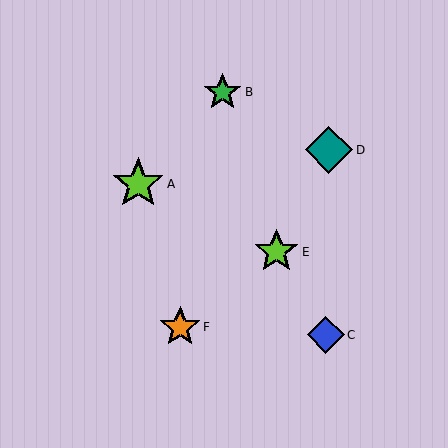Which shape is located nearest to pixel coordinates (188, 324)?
The orange star (labeled F) at (180, 327) is nearest to that location.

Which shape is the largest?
The lime star (labeled A) is the largest.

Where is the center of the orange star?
The center of the orange star is at (180, 327).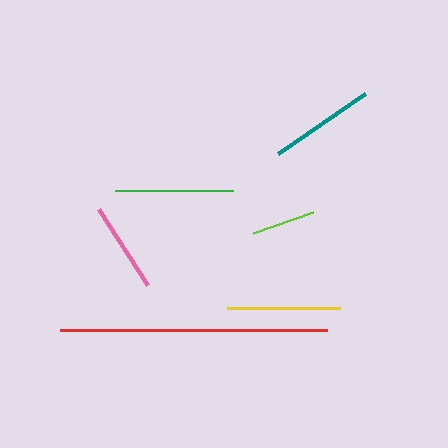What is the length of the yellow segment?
The yellow segment is approximately 113 pixels long.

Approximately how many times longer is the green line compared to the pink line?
The green line is approximately 1.3 times the length of the pink line.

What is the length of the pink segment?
The pink segment is approximately 90 pixels long.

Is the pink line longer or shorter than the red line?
The red line is longer than the pink line.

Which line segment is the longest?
The red line is the longest at approximately 266 pixels.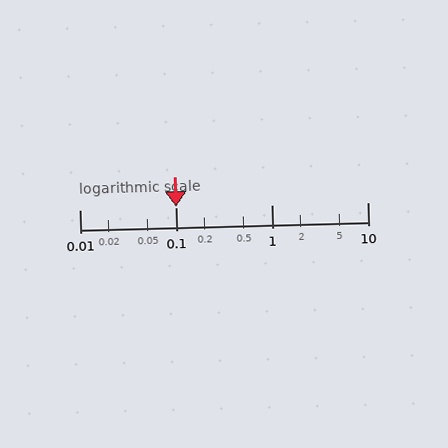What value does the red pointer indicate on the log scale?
The pointer indicates approximately 0.1.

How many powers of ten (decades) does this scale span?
The scale spans 3 decades, from 0.01 to 10.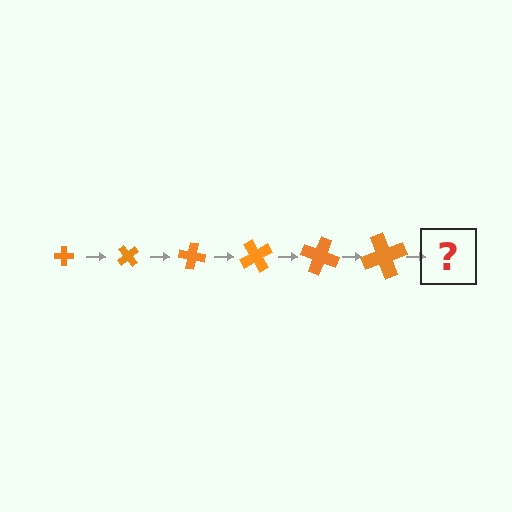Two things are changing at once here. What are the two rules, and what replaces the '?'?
The two rules are that the cross grows larger each step and it rotates 50 degrees each step. The '?' should be a cross, larger than the previous one and rotated 300 degrees from the start.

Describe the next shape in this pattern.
It should be a cross, larger than the previous one and rotated 300 degrees from the start.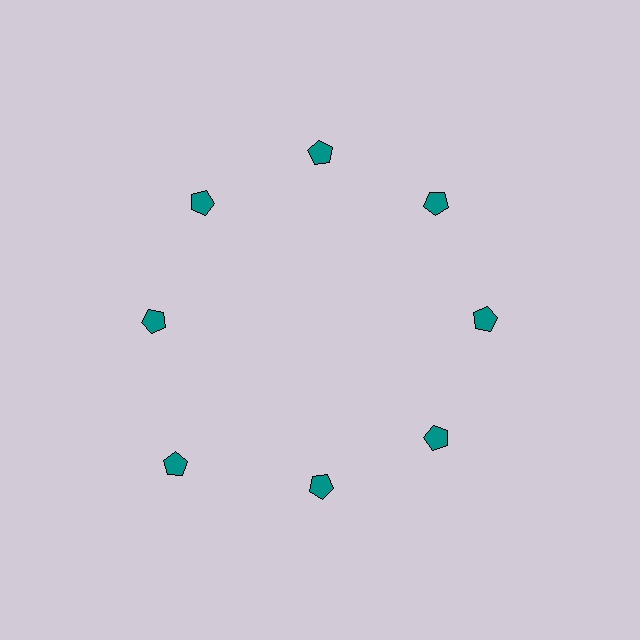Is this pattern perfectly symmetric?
No. The 8 teal pentagons are arranged in a ring, but one element near the 8 o'clock position is pushed outward from the center, breaking the 8-fold rotational symmetry.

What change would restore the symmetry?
The symmetry would be restored by moving it inward, back onto the ring so that all 8 pentagons sit at equal angles and equal distance from the center.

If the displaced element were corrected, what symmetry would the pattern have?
It would have 8-fold rotational symmetry — the pattern would map onto itself every 45 degrees.